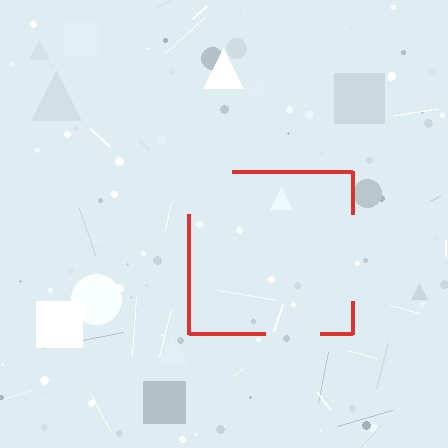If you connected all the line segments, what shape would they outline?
They would outline a square.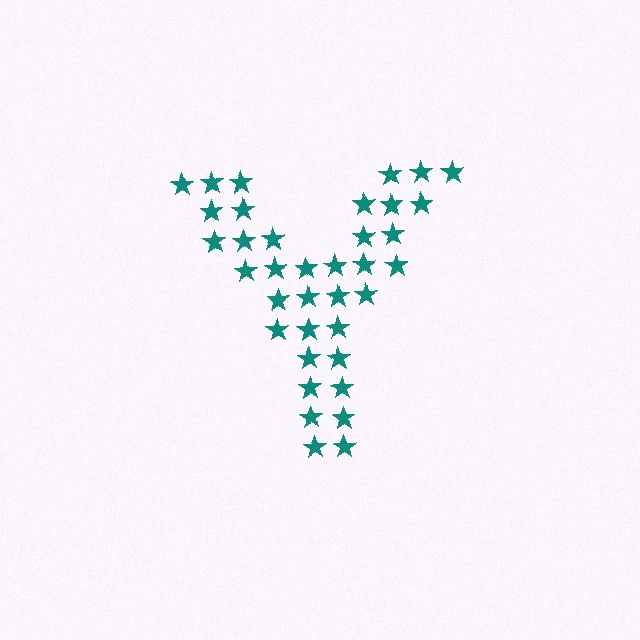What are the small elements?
The small elements are stars.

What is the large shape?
The large shape is the letter Y.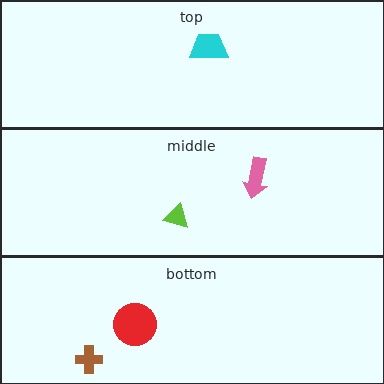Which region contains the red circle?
The bottom region.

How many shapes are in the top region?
1.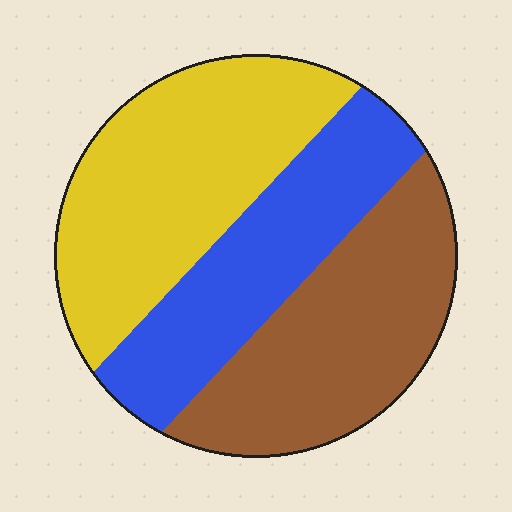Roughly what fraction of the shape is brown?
Brown takes up about one third (1/3) of the shape.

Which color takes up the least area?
Blue, at roughly 30%.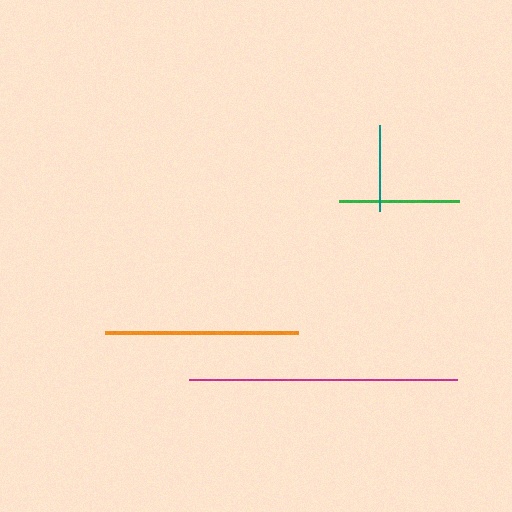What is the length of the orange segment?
The orange segment is approximately 193 pixels long.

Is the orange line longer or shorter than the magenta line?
The magenta line is longer than the orange line.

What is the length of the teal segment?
The teal segment is approximately 86 pixels long.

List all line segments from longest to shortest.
From longest to shortest: magenta, orange, green, teal.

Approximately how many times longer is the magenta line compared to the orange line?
The magenta line is approximately 1.4 times the length of the orange line.